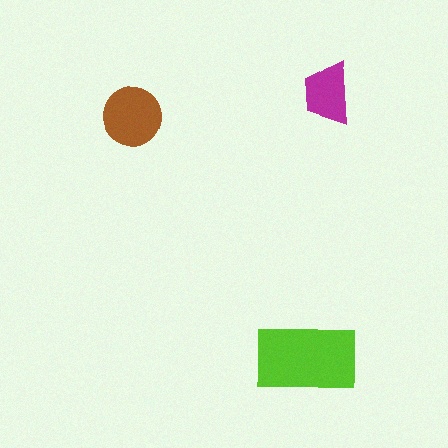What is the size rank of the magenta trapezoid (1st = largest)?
3rd.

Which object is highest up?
The magenta trapezoid is topmost.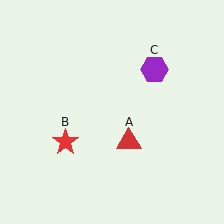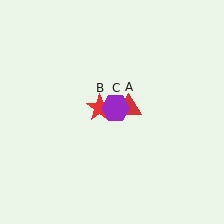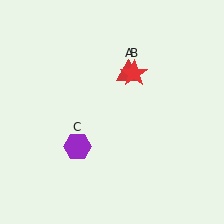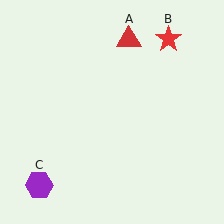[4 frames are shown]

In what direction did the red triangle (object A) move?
The red triangle (object A) moved up.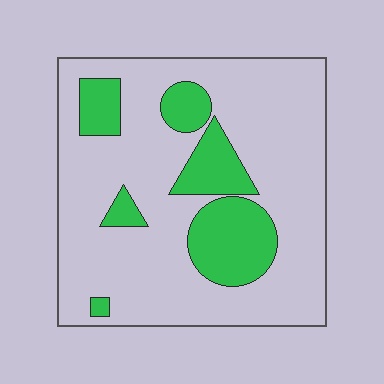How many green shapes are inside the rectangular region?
6.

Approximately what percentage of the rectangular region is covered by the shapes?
Approximately 20%.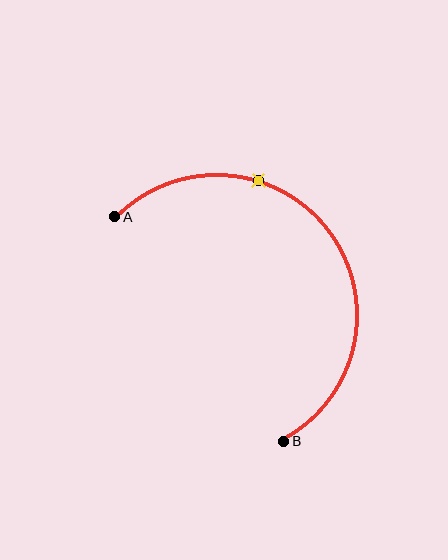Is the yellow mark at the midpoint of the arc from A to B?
No. The yellow mark lies on the arc but is closer to endpoint A. The arc midpoint would be at the point on the curve equidistant along the arc from both A and B.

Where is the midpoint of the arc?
The arc midpoint is the point on the curve farthest from the straight line joining A and B. It sits above and to the right of that line.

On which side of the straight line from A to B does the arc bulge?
The arc bulges above and to the right of the straight line connecting A and B.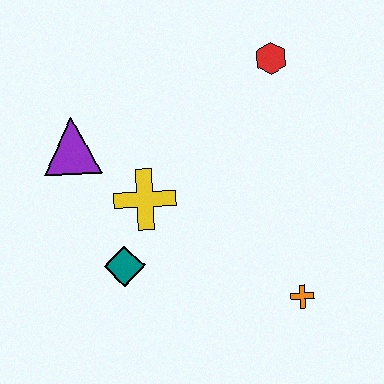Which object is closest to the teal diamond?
The yellow cross is closest to the teal diamond.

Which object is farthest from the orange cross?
The purple triangle is farthest from the orange cross.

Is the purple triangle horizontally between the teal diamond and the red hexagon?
No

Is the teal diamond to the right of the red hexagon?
No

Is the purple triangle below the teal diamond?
No